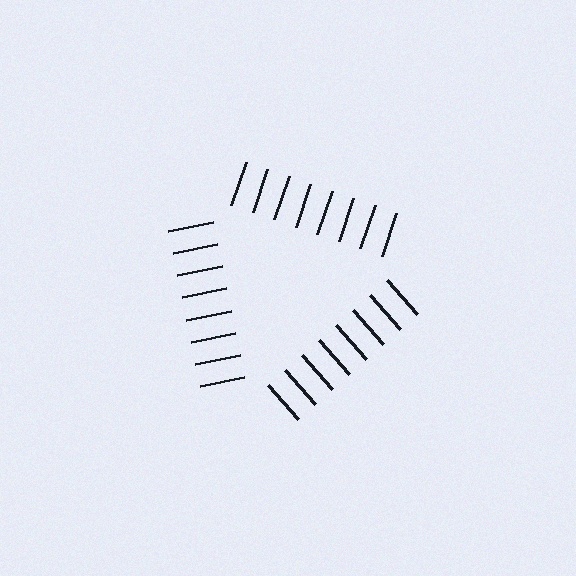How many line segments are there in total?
24 — 8 along each of the 3 edges.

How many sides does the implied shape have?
3 sides — the line-ends trace a triangle.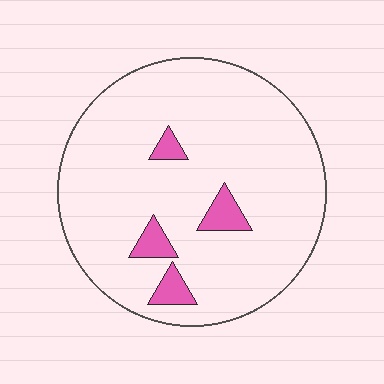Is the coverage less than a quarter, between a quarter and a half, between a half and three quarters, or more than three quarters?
Less than a quarter.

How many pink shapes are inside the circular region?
4.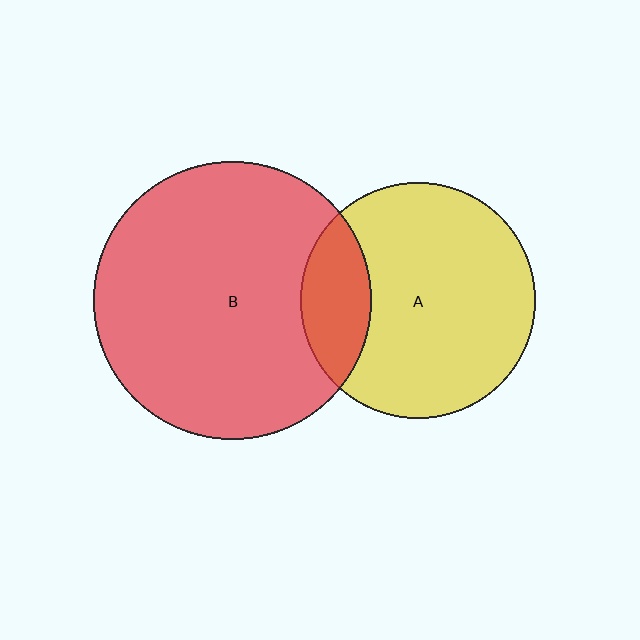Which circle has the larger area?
Circle B (red).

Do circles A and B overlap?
Yes.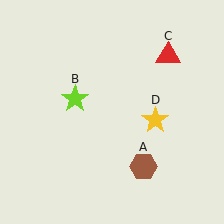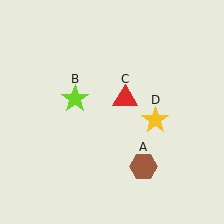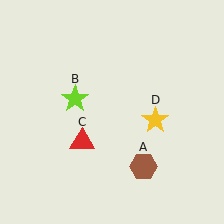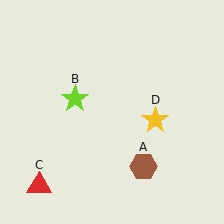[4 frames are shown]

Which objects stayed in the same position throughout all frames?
Brown hexagon (object A) and lime star (object B) and yellow star (object D) remained stationary.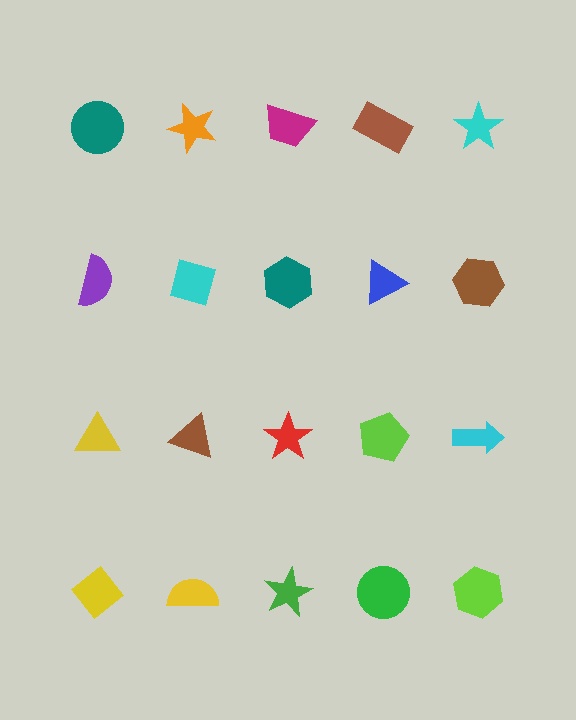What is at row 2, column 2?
A cyan diamond.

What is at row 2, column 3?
A teal hexagon.